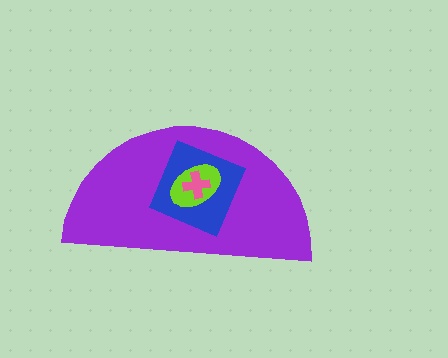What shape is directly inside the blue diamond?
The lime ellipse.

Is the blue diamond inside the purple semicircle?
Yes.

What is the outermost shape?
The purple semicircle.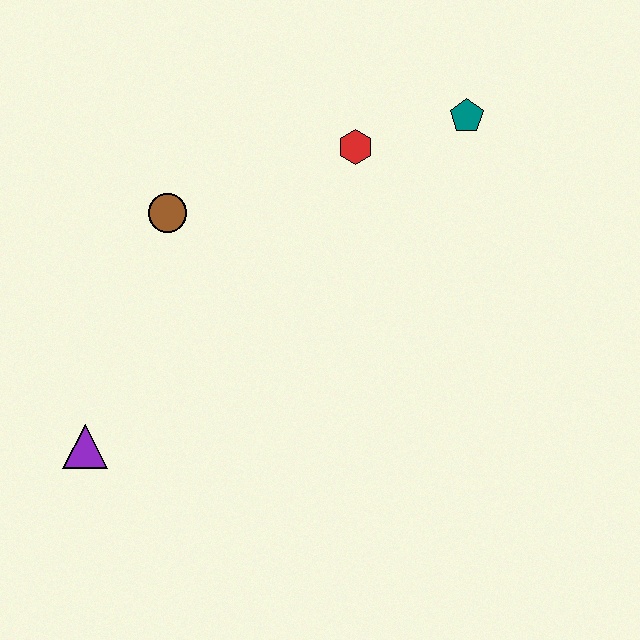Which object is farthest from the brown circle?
The teal pentagon is farthest from the brown circle.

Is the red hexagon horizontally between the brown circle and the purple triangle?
No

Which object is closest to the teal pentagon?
The red hexagon is closest to the teal pentagon.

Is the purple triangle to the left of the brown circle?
Yes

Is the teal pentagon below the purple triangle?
No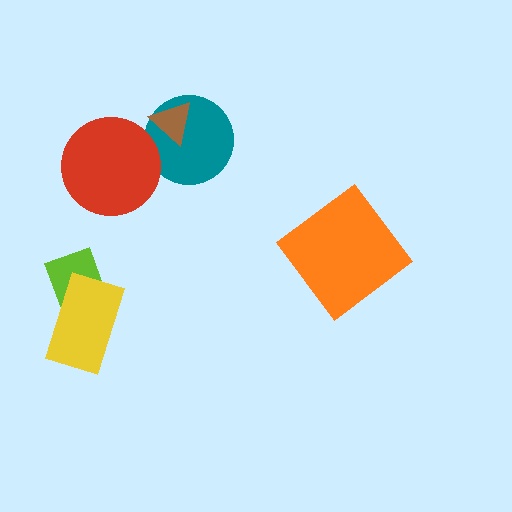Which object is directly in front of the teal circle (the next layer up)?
The brown triangle is directly in front of the teal circle.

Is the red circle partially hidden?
No, no other shape covers it.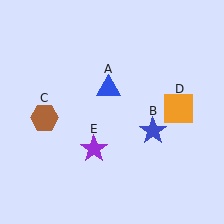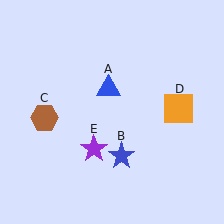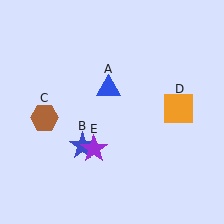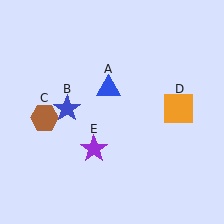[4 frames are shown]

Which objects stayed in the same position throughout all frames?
Blue triangle (object A) and brown hexagon (object C) and orange square (object D) and purple star (object E) remained stationary.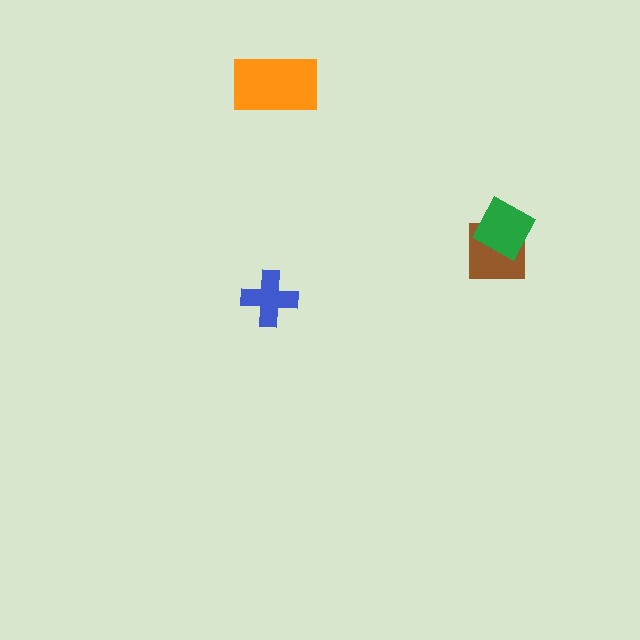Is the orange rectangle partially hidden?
No, no other shape covers it.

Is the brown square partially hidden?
Yes, it is partially covered by another shape.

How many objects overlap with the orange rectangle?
0 objects overlap with the orange rectangle.